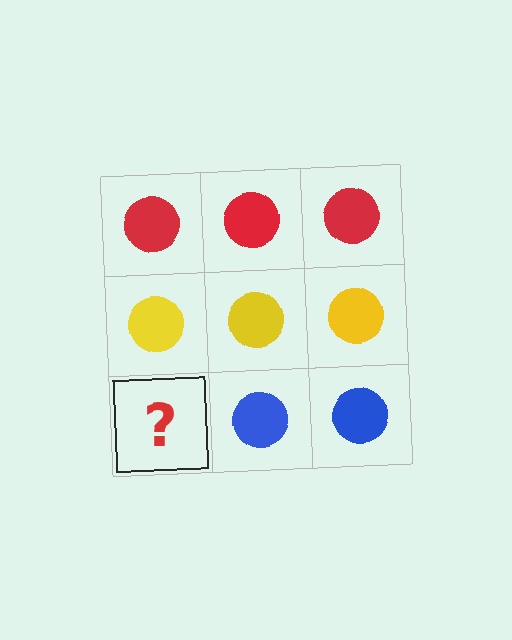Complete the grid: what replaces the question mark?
The question mark should be replaced with a blue circle.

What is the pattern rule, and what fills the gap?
The rule is that each row has a consistent color. The gap should be filled with a blue circle.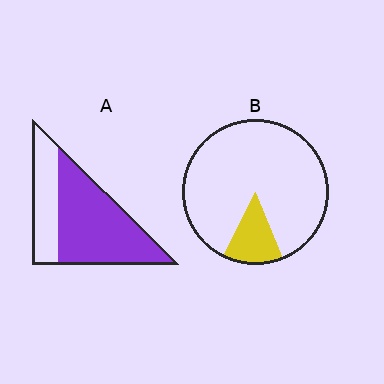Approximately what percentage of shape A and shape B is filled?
A is approximately 70% and B is approximately 15%.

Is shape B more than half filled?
No.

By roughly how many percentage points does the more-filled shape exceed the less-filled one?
By roughly 55 percentage points (A over B).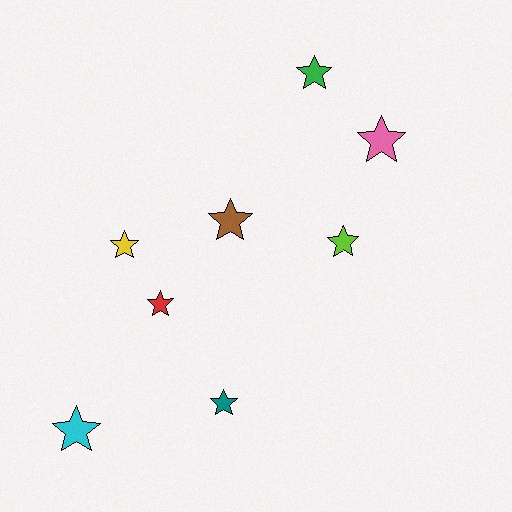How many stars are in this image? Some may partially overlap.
There are 8 stars.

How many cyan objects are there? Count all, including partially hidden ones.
There is 1 cyan object.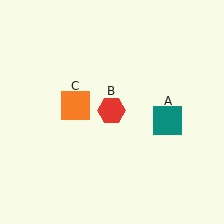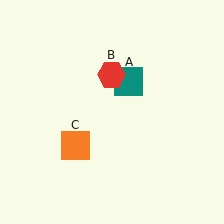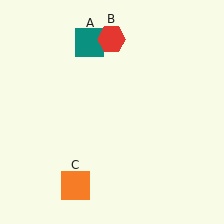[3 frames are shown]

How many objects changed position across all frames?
3 objects changed position: teal square (object A), red hexagon (object B), orange square (object C).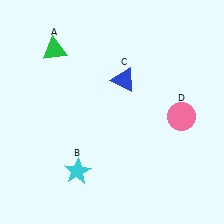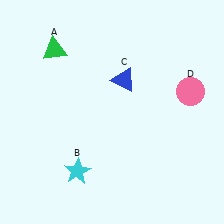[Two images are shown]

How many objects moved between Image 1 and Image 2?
1 object moved between the two images.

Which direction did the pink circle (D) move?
The pink circle (D) moved up.